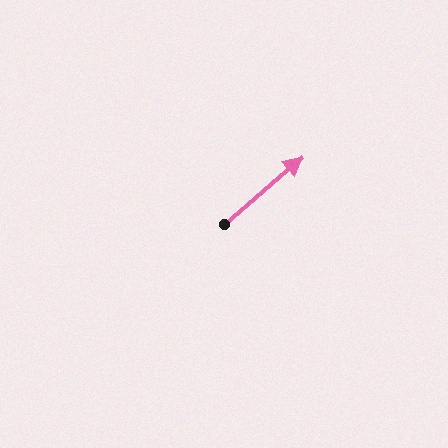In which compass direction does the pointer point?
Northeast.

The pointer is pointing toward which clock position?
Roughly 2 o'clock.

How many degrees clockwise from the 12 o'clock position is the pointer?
Approximately 49 degrees.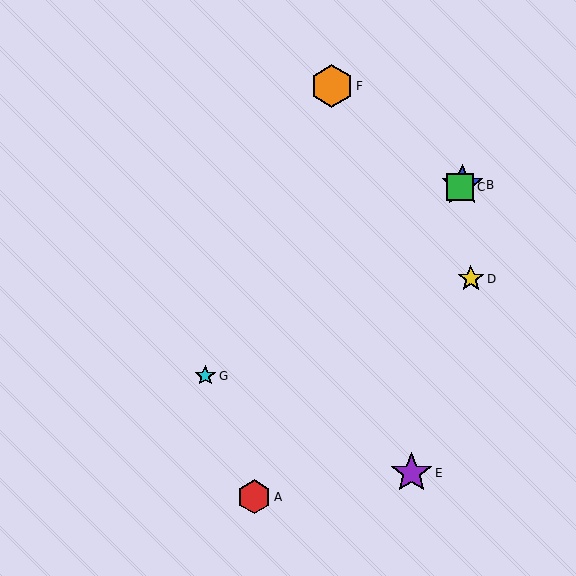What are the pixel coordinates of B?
Object B is at (462, 185).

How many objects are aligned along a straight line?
3 objects (B, C, G) are aligned along a straight line.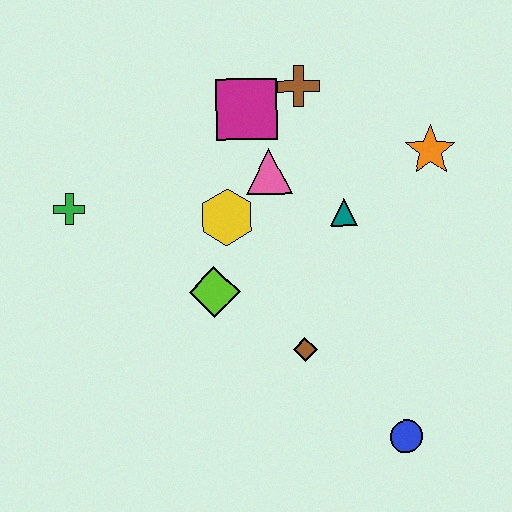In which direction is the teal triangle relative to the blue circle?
The teal triangle is above the blue circle.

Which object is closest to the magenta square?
The brown cross is closest to the magenta square.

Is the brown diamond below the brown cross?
Yes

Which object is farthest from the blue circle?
The green cross is farthest from the blue circle.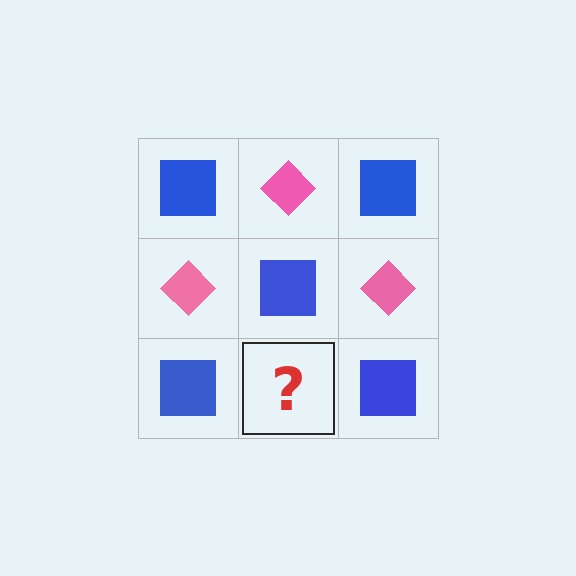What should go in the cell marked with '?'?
The missing cell should contain a pink diamond.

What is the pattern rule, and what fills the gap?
The rule is that it alternates blue square and pink diamond in a checkerboard pattern. The gap should be filled with a pink diamond.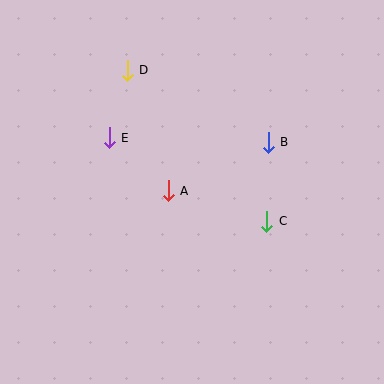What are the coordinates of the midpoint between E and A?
The midpoint between E and A is at (139, 164).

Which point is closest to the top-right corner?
Point B is closest to the top-right corner.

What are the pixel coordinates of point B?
Point B is at (268, 142).